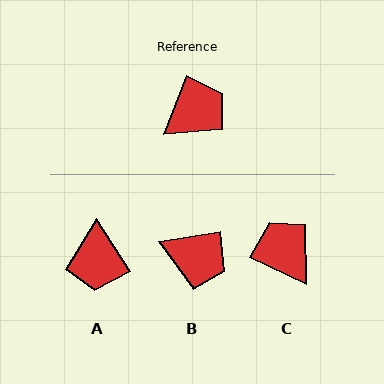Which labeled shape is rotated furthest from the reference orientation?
A, about 126 degrees away.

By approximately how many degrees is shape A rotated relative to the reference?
Approximately 126 degrees clockwise.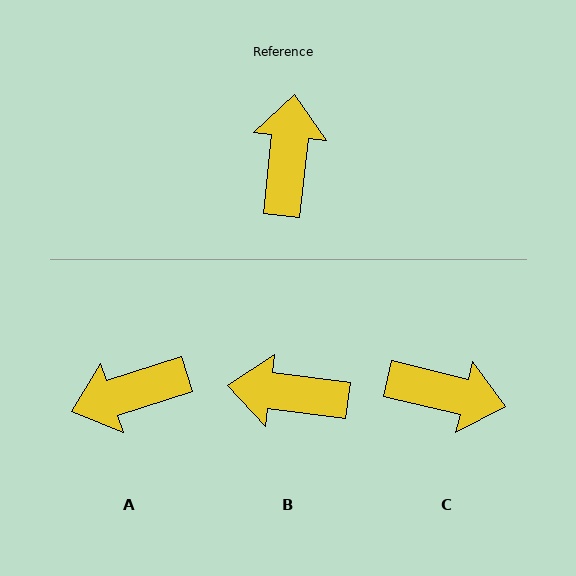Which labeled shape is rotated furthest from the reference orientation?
A, about 114 degrees away.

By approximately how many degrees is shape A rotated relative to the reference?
Approximately 114 degrees counter-clockwise.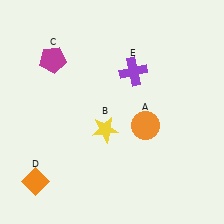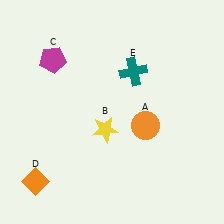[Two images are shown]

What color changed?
The cross (E) changed from purple in Image 1 to teal in Image 2.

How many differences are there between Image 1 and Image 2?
There is 1 difference between the two images.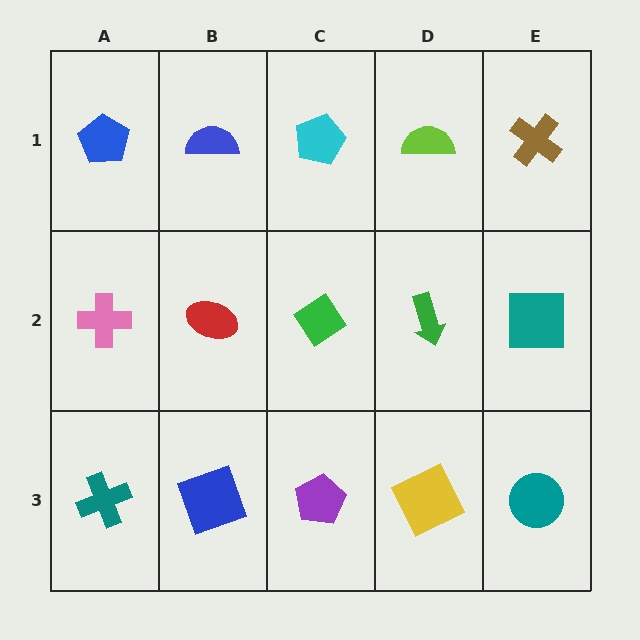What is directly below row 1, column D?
A green arrow.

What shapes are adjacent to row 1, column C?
A green diamond (row 2, column C), a blue semicircle (row 1, column B), a lime semicircle (row 1, column D).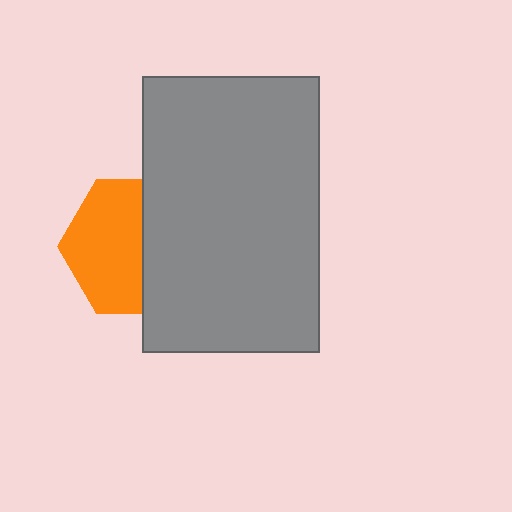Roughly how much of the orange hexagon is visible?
About half of it is visible (roughly 56%).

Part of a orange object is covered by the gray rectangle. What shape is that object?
It is a hexagon.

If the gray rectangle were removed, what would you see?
You would see the complete orange hexagon.